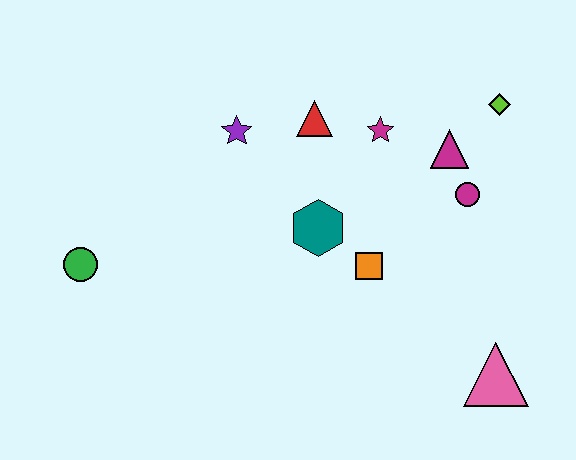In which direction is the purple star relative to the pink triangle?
The purple star is to the left of the pink triangle.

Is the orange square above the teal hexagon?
No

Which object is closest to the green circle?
The purple star is closest to the green circle.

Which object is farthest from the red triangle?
The pink triangle is farthest from the red triangle.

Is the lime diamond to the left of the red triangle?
No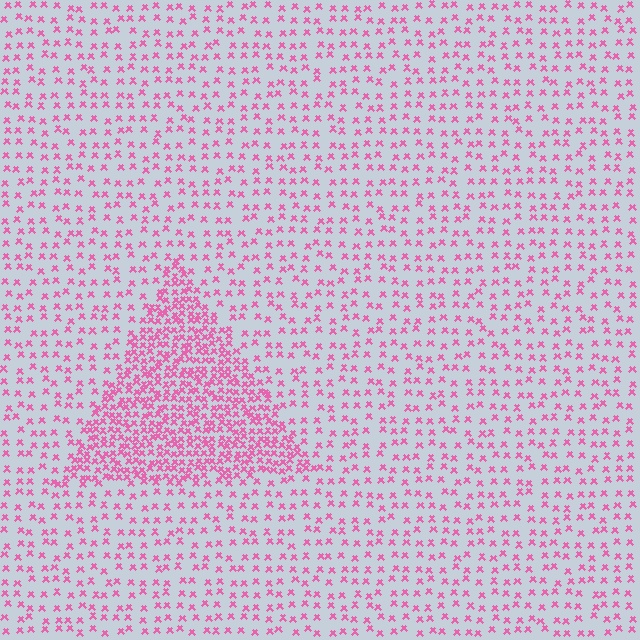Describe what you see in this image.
The image contains small pink elements arranged at two different densities. A triangle-shaped region is visible where the elements are more densely packed than the surrounding area.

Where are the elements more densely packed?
The elements are more densely packed inside the triangle boundary.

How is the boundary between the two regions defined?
The boundary is defined by a change in element density (approximately 2.6x ratio). All elements are the same color, size, and shape.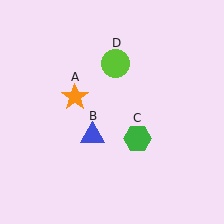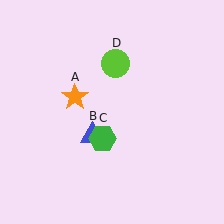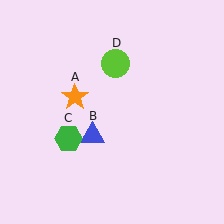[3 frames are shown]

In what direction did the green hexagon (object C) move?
The green hexagon (object C) moved left.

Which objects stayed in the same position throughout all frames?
Orange star (object A) and blue triangle (object B) and lime circle (object D) remained stationary.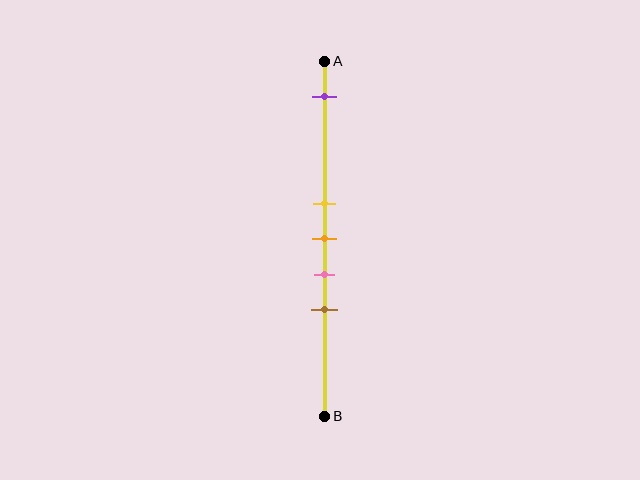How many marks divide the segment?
There are 5 marks dividing the segment.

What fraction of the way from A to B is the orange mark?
The orange mark is approximately 50% (0.5) of the way from A to B.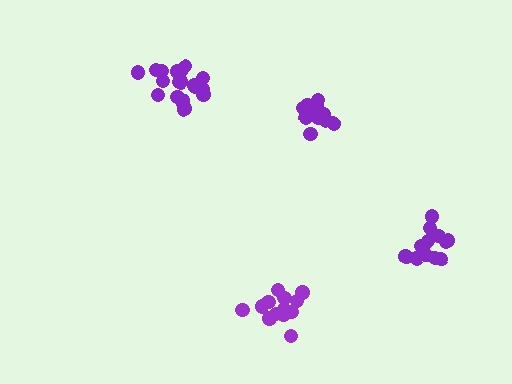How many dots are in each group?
Group 1: 14 dots, Group 2: 18 dots, Group 3: 13 dots, Group 4: 15 dots (60 total).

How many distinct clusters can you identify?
There are 4 distinct clusters.